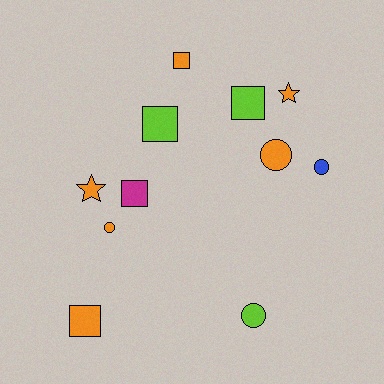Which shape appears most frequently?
Square, with 5 objects.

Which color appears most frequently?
Orange, with 6 objects.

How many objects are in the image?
There are 11 objects.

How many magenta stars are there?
There are no magenta stars.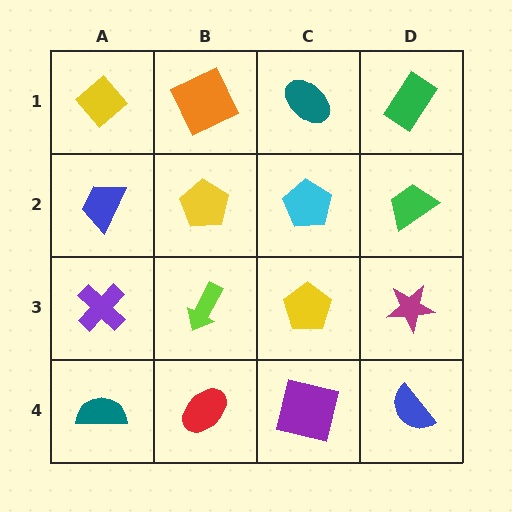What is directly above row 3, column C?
A cyan pentagon.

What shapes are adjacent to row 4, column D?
A magenta star (row 3, column D), a purple square (row 4, column C).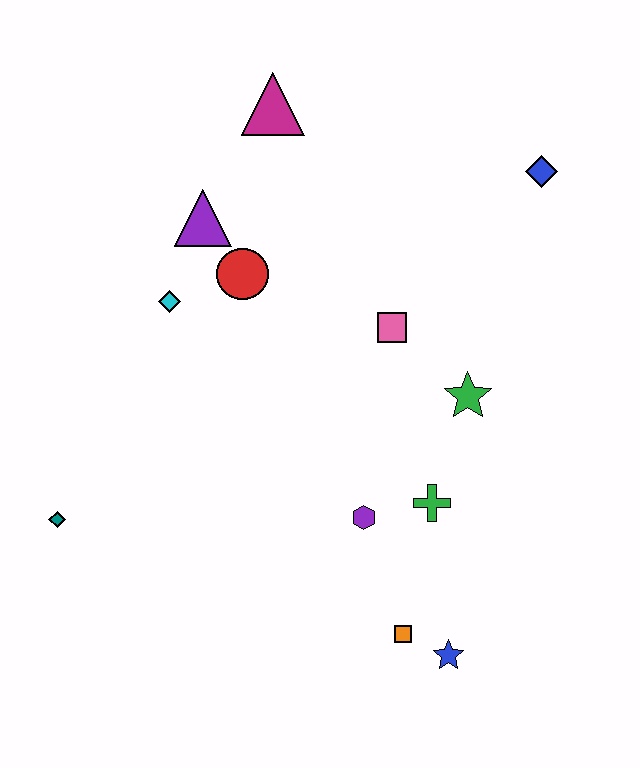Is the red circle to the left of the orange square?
Yes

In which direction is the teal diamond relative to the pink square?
The teal diamond is to the left of the pink square.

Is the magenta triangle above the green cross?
Yes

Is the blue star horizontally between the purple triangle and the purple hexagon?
No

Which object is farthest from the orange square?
The magenta triangle is farthest from the orange square.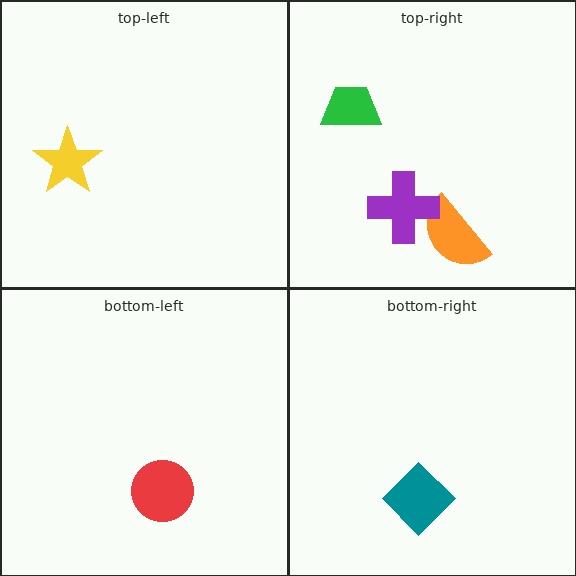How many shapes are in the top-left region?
1.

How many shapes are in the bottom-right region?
1.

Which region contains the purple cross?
The top-right region.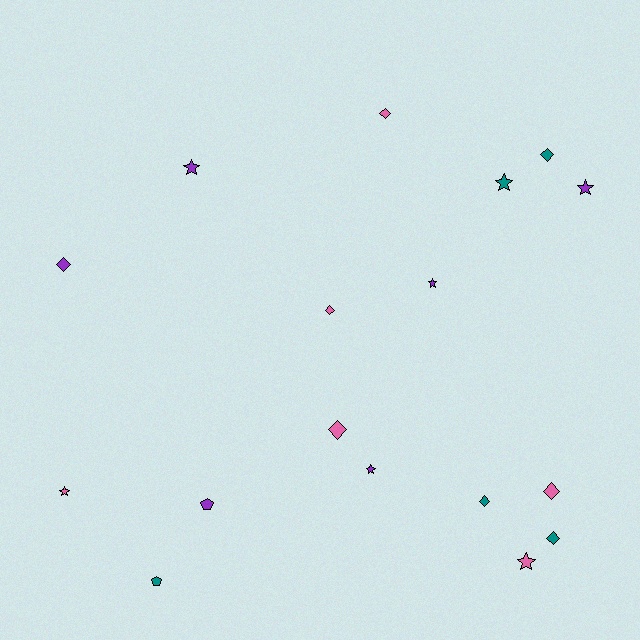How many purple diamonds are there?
There is 1 purple diamond.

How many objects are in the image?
There are 17 objects.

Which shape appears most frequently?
Diamond, with 8 objects.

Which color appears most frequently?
Purple, with 6 objects.